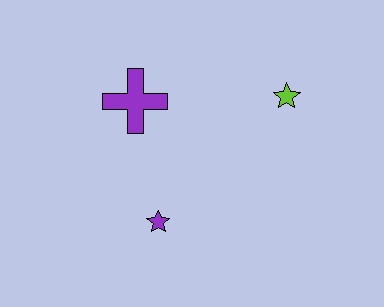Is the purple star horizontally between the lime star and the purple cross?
Yes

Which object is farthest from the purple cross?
The lime star is farthest from the purple cross.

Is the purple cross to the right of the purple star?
No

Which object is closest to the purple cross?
The purple star is closest to the purple cross.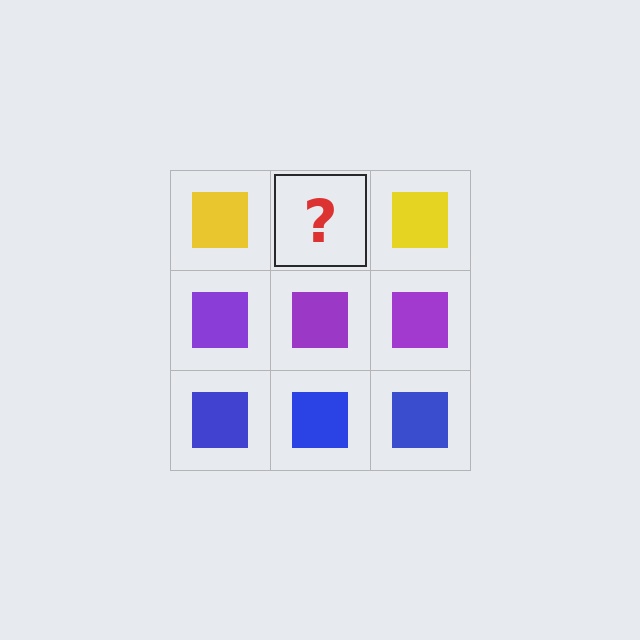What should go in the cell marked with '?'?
The missing cell should contain a yellow square.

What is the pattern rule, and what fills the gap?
The rule is that each row has a consistent color. The gap should be filled with a yellow square.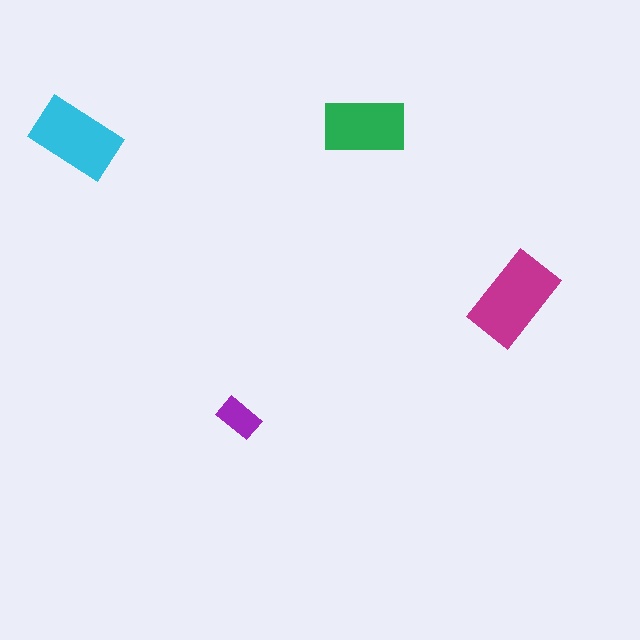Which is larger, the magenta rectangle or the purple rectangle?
The magenta one.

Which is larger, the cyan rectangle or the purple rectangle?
The cyan one.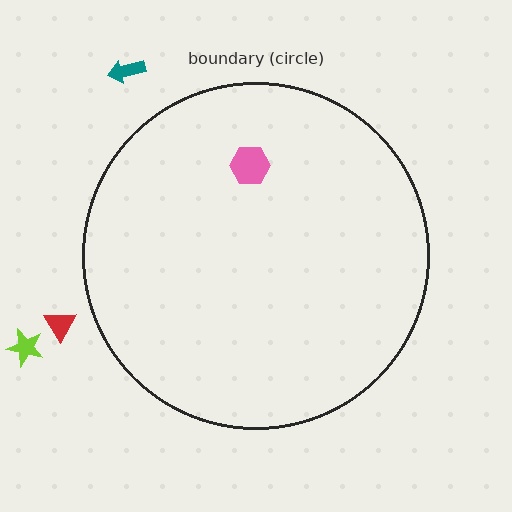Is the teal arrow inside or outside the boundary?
Outside.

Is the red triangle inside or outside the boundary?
Outside.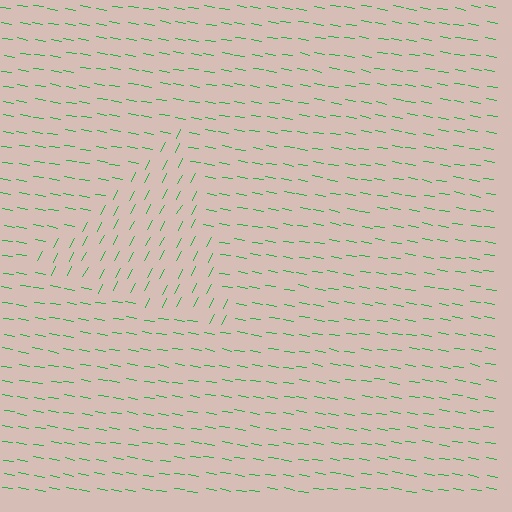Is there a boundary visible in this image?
Yes, there is a texture boundary formed by a change in line orientation.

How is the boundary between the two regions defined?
The boundary is defined purely by a change in line orientation (approximately 72 degrees difference). All lines are the same color and thickness.